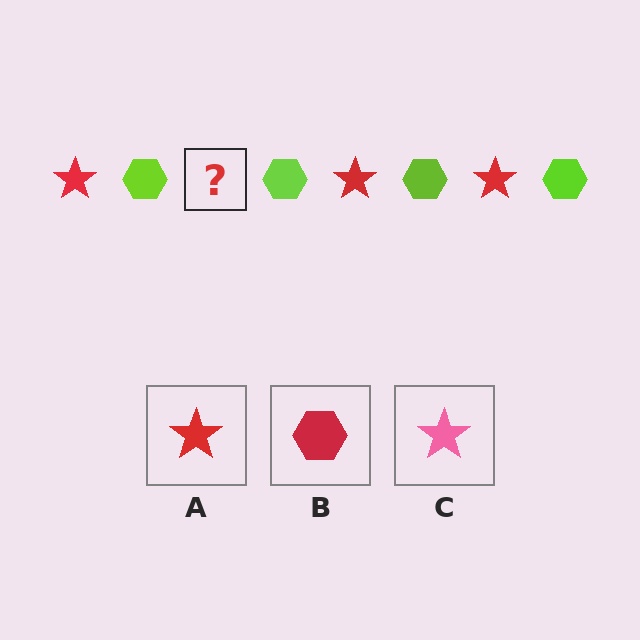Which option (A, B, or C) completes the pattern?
A.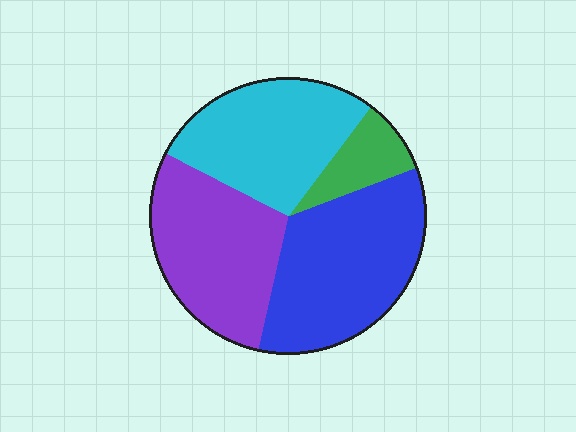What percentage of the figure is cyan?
Cyan takes up about one quarter (1/4) of the figure.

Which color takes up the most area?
Blue, at roughly 35%.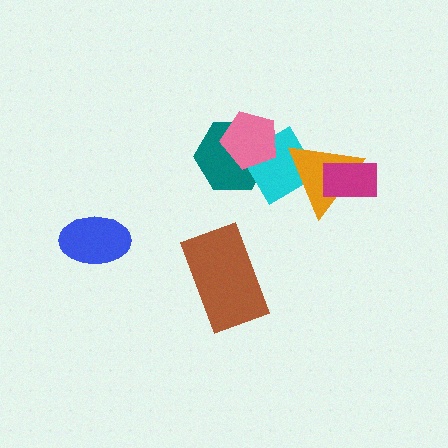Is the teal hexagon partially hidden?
Yes, it is partially covered by another shape.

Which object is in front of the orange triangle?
The magenta rectangle is in front of the orange triangle.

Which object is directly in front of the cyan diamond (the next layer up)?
The orange triangle is directly in front of the cyan diamond.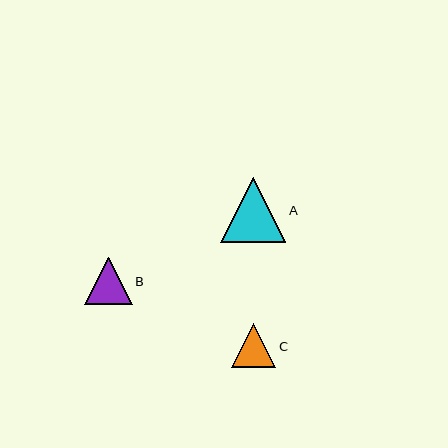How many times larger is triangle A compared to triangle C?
Triangle A is approximately 1.5 times the size of triangle C.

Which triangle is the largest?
Triangle A is the largest with a size of approximately 65 pixels.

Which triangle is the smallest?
Triangle C is the smallest with a size of approximately 45 pixels.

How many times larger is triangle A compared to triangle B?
Triangle A is approximately 1.4 times the size of triangle B.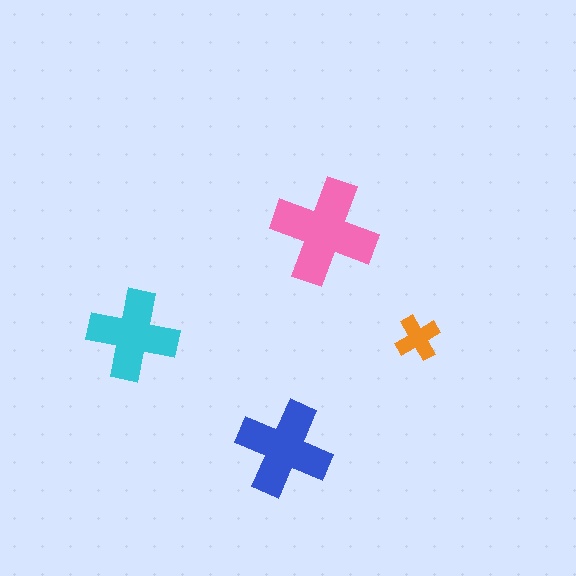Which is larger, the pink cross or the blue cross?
The pink one.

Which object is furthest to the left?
The cyan cross is leftmost.